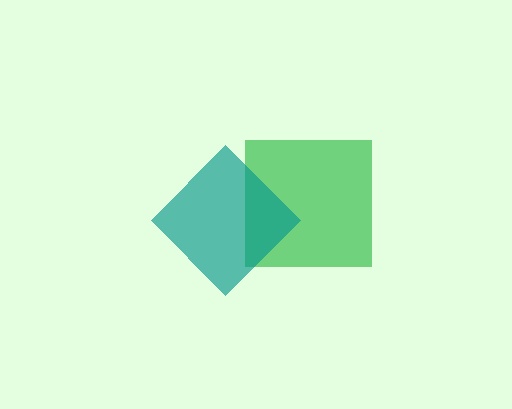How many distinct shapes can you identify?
There are 2 distinct shapes: a green square, a teal diamond.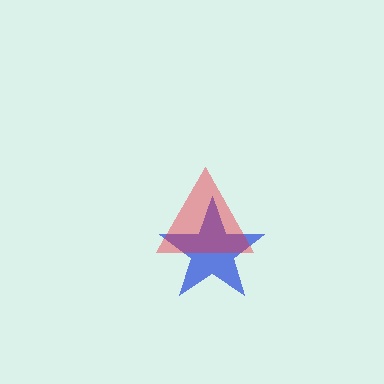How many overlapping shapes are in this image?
There are 2 overlapping shapes in the image.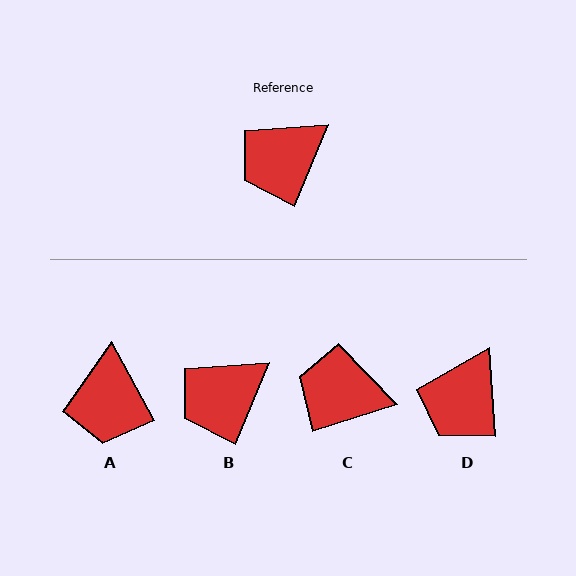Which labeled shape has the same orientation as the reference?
B.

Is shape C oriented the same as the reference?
No, it is off by about 50 degrees.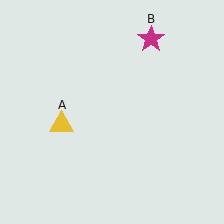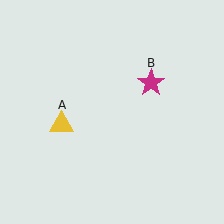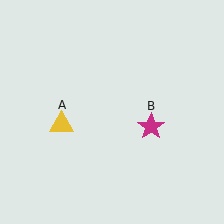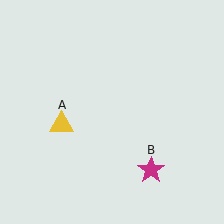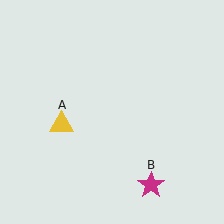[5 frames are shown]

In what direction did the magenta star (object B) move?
The magenta star (object B) moved down.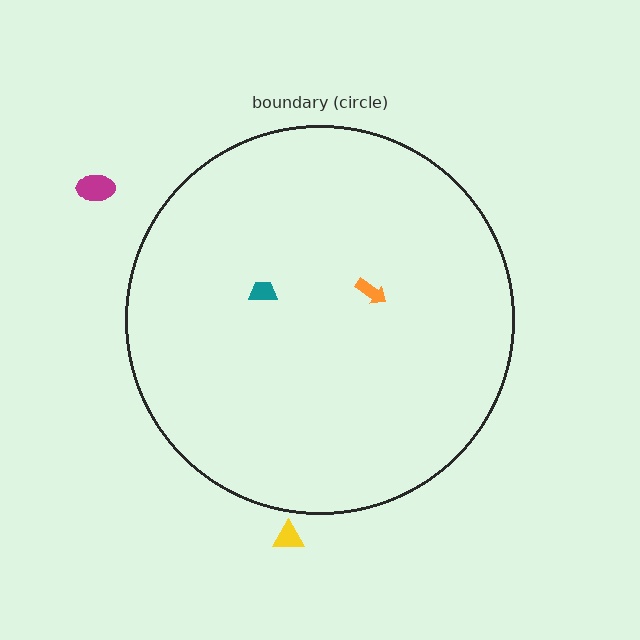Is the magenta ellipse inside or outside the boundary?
Outside.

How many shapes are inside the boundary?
2 inside, 2 outside.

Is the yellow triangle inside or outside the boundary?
Outside.